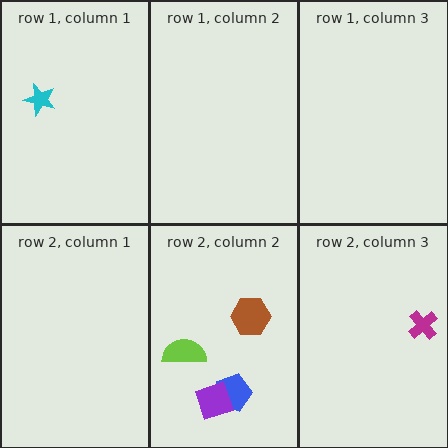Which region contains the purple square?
The row 2, column 2 region.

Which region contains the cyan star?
The row 1, column 1 region.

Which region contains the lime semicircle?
The row 2, column 2 region.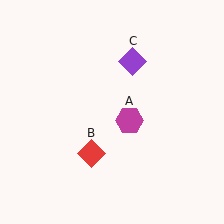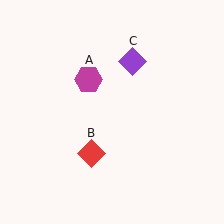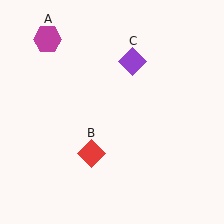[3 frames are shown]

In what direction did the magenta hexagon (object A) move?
The magenta hexagon (object A) moved up and to the left.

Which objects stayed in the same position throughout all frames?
Red diamond (object B) and purple diamond (object C) remained stationary.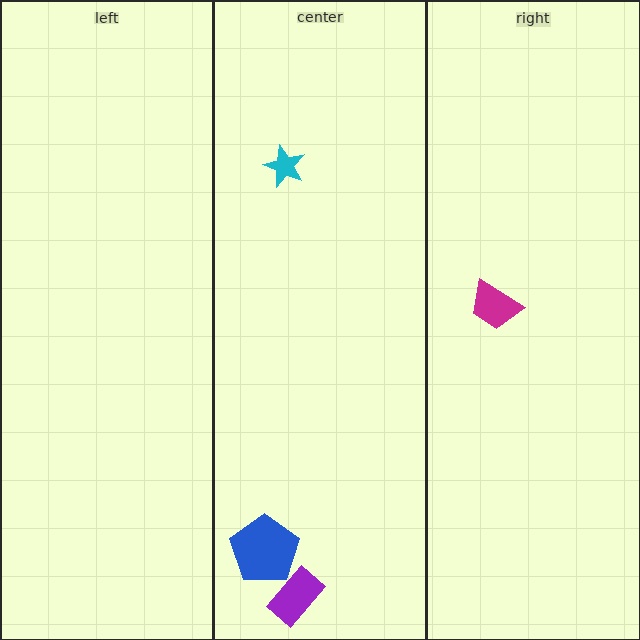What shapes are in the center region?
The cyan star, the purple rectangle, the blue pentagon.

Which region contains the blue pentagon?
The center region.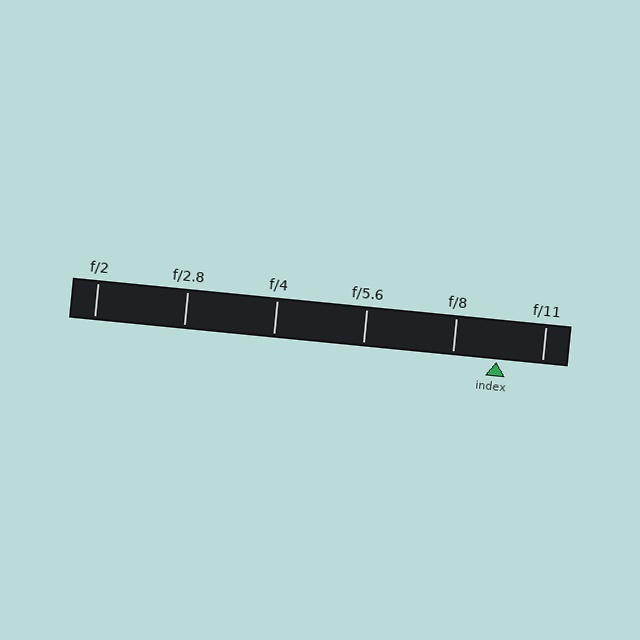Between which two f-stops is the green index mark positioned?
The index mark is between f/8 and f/11.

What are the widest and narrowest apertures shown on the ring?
The widest aperture shown is f/2 and the narrowest is f/11.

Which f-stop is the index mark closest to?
The index mark is closest to f/8.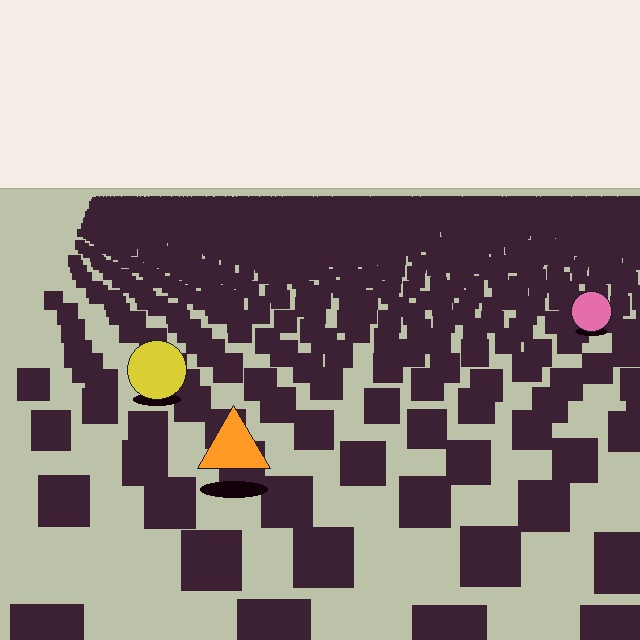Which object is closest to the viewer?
The orange triangle is closest. The texture marks near it are larger and more spread out.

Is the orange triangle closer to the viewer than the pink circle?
Yes. The orange triangle is closer — you can tell from the texture gradient: the ground texture is coarser near it.